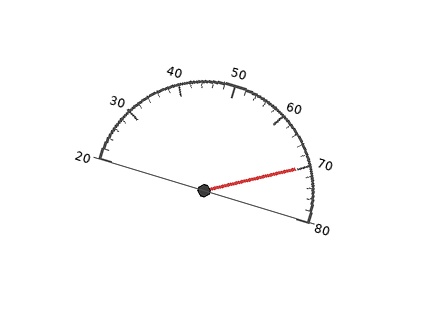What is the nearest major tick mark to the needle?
The nearest major tick mark is 70.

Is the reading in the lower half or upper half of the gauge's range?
The reading is in the upper half of the range (20 to 80).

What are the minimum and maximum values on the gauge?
The gauge ranges from 20 to 80.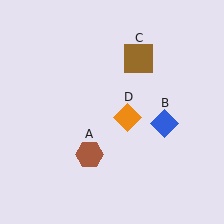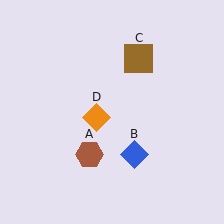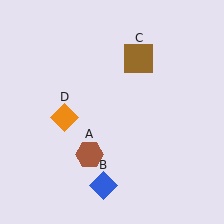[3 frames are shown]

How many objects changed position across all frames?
2 objects changed position: blue diamond (object B), orange diamond (object D).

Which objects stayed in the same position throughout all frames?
Brown hexagon (object A) and brown square (object C) remained stationary.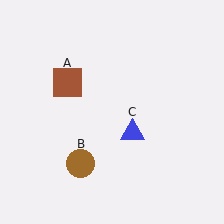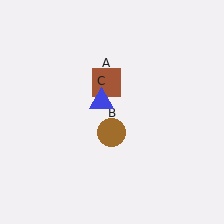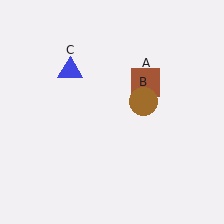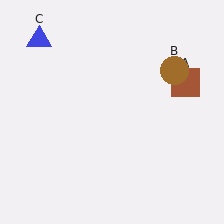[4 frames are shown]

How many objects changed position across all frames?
3 objects changed position: brown square (object A), brown circle (object B), blue triangle (object C).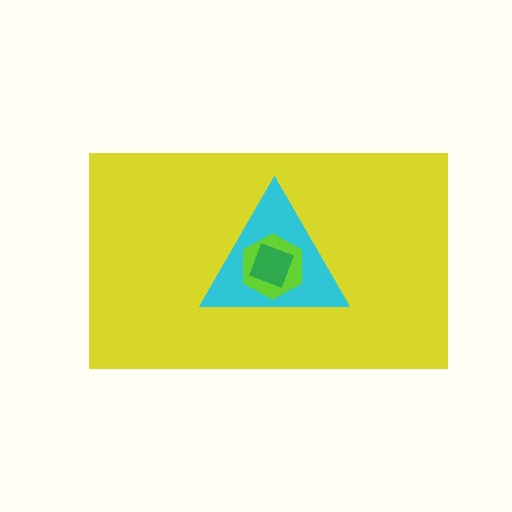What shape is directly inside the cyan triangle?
The lime hexagon.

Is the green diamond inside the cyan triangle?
Yes.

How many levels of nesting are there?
4.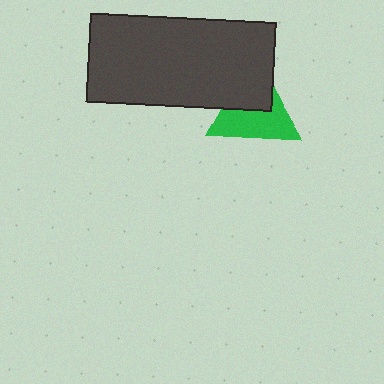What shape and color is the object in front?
The object in front is a dark gray rectangle.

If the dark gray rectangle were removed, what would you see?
You would see the complete green triangle.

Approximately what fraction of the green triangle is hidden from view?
Roughly 40% of the green triangle is hidden behind the dark gray rectangle.